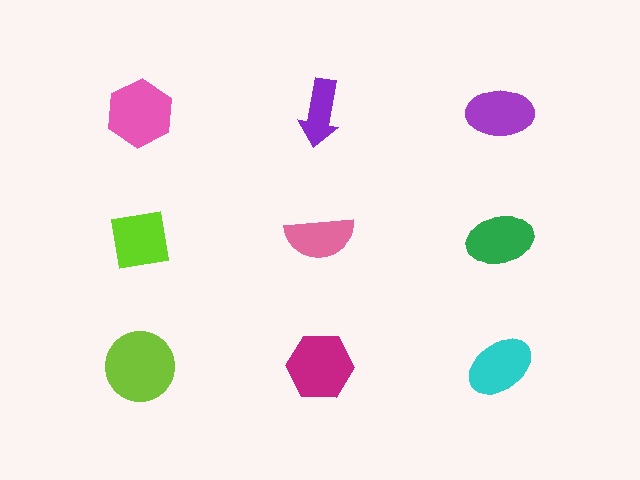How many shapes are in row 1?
3 shapes.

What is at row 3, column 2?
A magenta hexagon.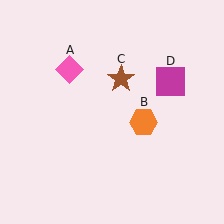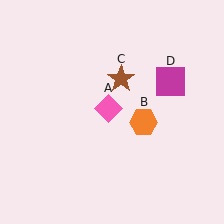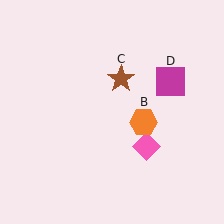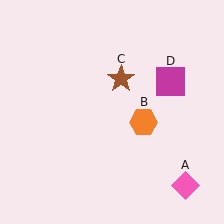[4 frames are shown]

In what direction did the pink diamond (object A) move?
The pink diamond (object A) moved down and to the right.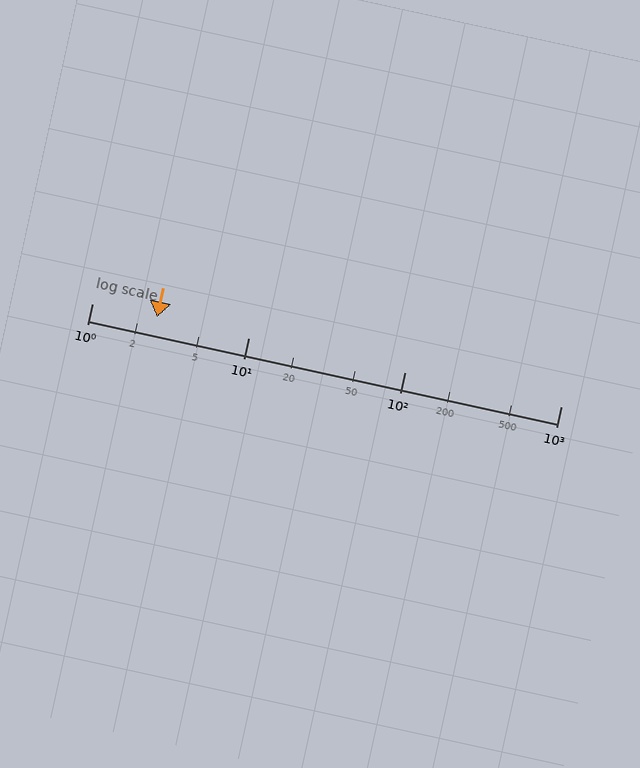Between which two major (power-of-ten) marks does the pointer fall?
The pointer is between 1 and 10.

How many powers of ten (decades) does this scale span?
The scale spans 3 decades, from 1 to 1000.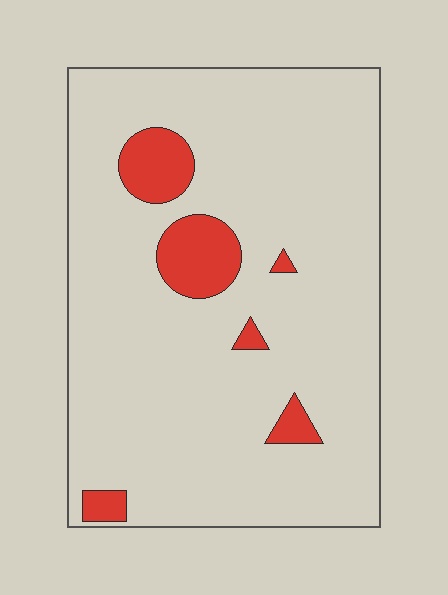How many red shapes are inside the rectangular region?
6.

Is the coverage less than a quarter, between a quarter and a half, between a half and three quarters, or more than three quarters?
Less than a quarter.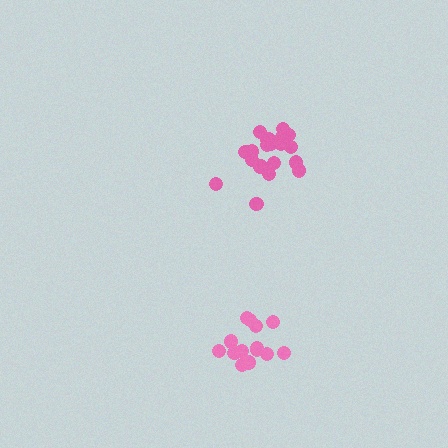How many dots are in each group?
Group 1: 20 dots, Group 2: 14 dots (34 total).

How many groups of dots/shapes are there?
There are 2 groups.